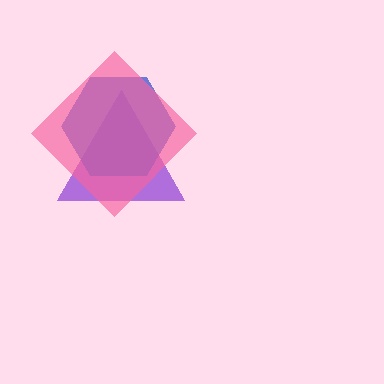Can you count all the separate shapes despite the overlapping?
Yes, there are 3 separate shapes.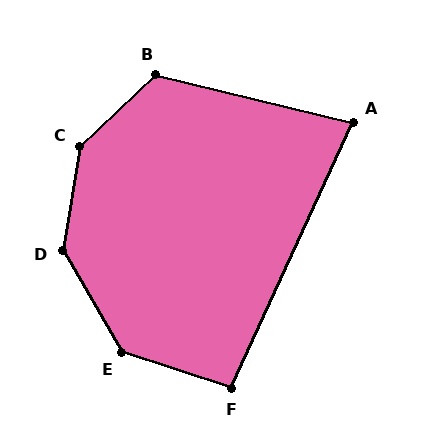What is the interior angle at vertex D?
Approximately 140 degrees (obtuse).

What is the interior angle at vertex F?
Approximately 97 degrees (obtuse).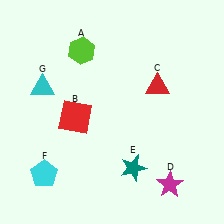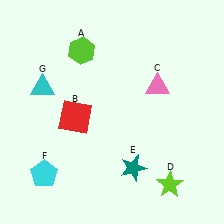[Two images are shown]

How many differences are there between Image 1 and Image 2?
There are 2 differences between the two images.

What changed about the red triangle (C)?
In Image 1, C is red. In Image 2, it changed to pink.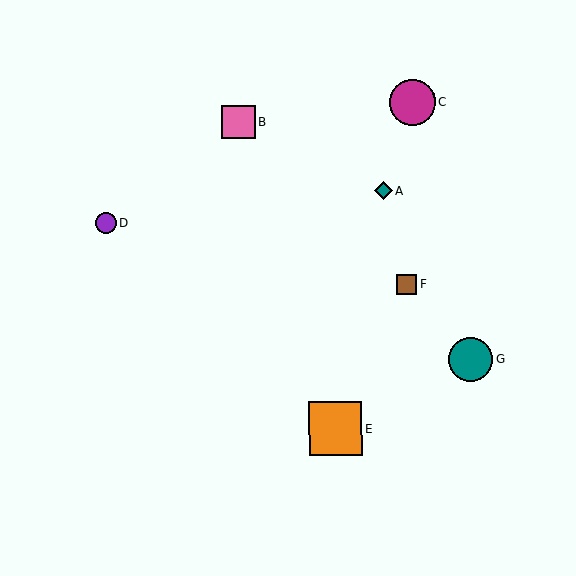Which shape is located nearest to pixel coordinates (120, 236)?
The purple circle (labeled D) at (106, 223) is nearest to that location.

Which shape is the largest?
The orange square (labeled E) is the largest.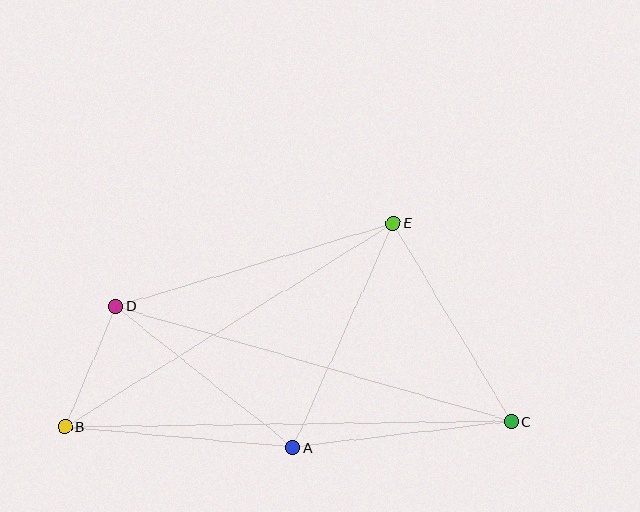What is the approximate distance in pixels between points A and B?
The distance between A and B is approximately 229 pixels.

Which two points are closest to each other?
Points B and D are closest to each other.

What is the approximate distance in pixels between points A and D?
The distance between A and D is approximately 226 pixels.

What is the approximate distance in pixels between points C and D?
The distance between C and D is approximately 411 pixels.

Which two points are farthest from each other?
Points B and C are farthest from each other.